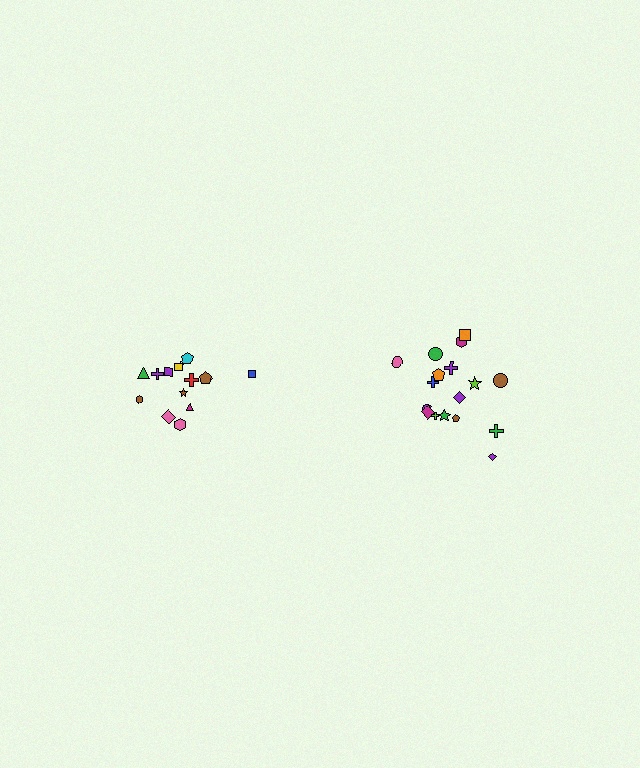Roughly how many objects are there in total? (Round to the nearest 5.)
Roughly 35 objects in total.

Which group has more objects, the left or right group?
The right group.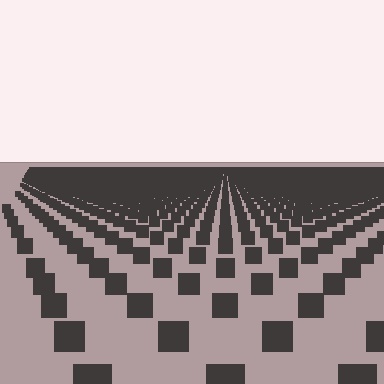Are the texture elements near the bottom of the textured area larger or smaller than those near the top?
Larger. Near the bottom, elements are closer to the viewer and appear at a bigger on-screen size.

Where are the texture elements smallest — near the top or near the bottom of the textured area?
Near the top.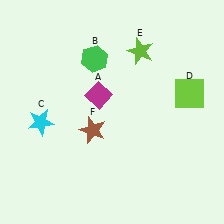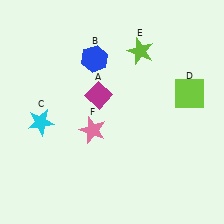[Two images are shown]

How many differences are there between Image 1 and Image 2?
There are 2 differences between the two images.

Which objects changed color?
B changed from green to blue. F changed from brown to pink.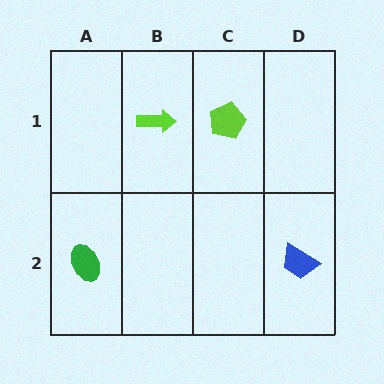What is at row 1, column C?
A lime pentagon.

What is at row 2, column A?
A green ellipse.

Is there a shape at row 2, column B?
No, that cell is empty.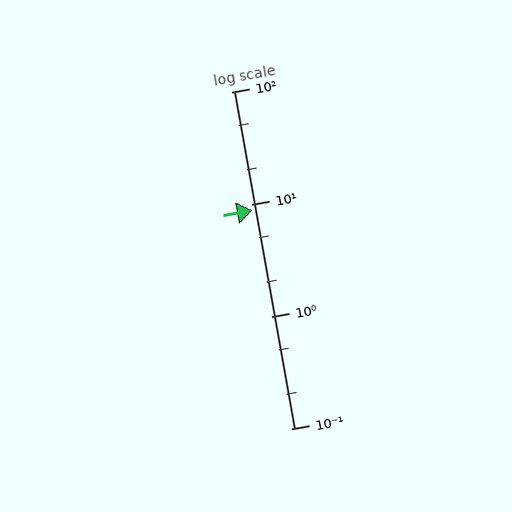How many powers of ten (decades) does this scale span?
The scale spans 3 decades, from 0.1 to 100.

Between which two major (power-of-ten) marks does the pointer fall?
The pointer is between 1 and 10.